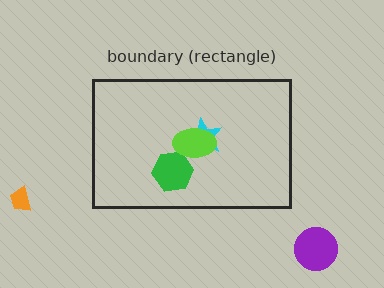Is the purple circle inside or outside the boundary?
Outside.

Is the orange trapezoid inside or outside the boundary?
Outside.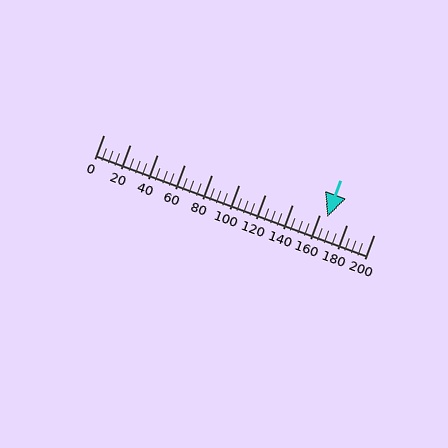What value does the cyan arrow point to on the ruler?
The cyan arrow points to approximately 166.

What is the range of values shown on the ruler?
The ruler shows values from 0 to 200.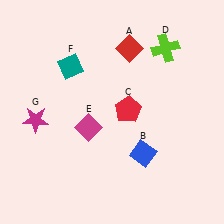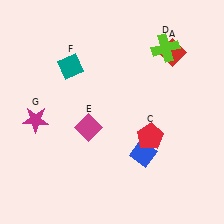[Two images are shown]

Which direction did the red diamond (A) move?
The red diamond (A) moved right.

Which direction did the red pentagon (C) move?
The red pentagon (C) moved down.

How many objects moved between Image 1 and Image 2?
2 objects moved between the two images.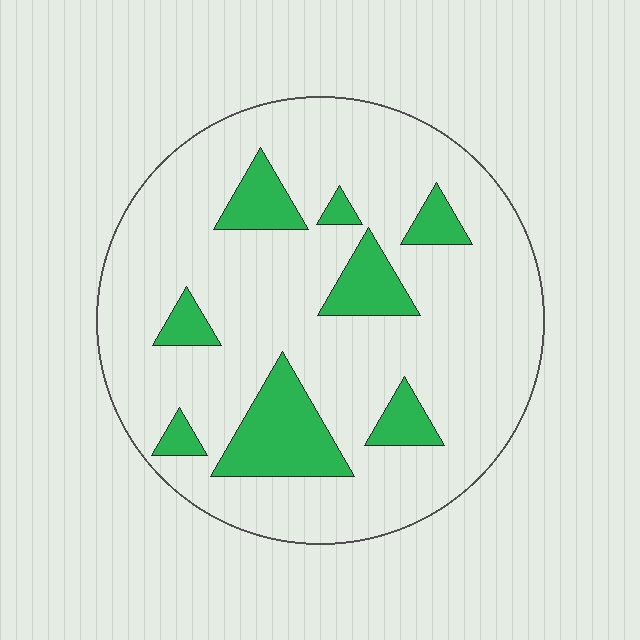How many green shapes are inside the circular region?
8.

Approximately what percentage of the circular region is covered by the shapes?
Approximately 15%.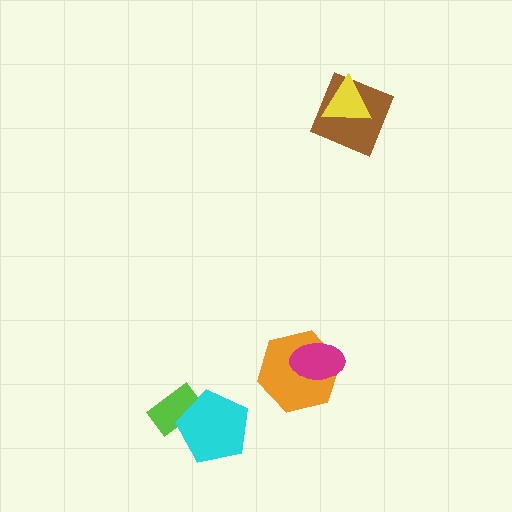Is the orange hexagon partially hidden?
Yes, it is partially covered by another shape.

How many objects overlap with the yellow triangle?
1 object overlaps with the yellow triangle.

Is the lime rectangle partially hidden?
Yes, it is partially covered by another shape.